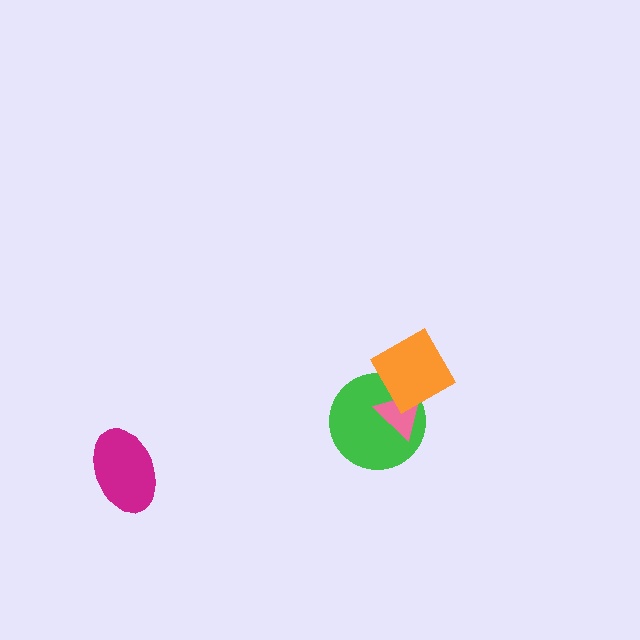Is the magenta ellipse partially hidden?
No, no other shape covers it.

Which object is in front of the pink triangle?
The orange diamond is in front of the pink triangle.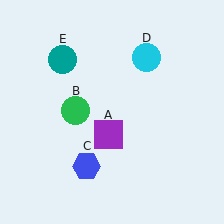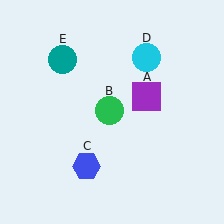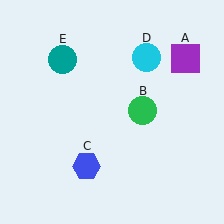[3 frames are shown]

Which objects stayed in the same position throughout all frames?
Blue hexagon (object C) and cyan circle (object D) and teal circle (object E) remained stationary.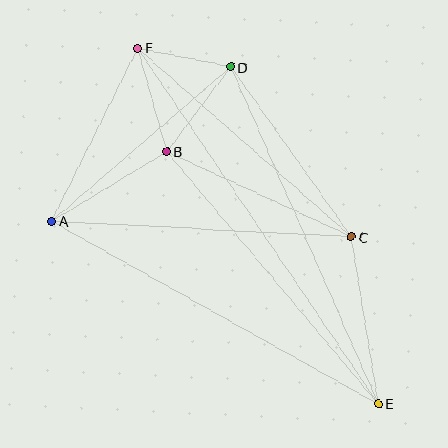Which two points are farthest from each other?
Points E and F are farthest from each other.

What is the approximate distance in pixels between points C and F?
The distance between C and F is approximately 285 pixels.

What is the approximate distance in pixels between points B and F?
The distance between B and F is approximately 108 pixels.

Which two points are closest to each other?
Points D and F are closest to each other.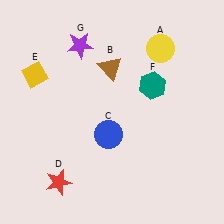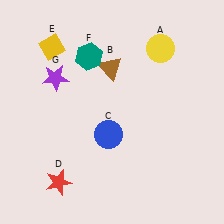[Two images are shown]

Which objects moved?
The objects that moved are: the yellow diamond (E), the teal hexagon (F), the purple star (G).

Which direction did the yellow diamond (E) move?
The yellow diamond (E) moved up.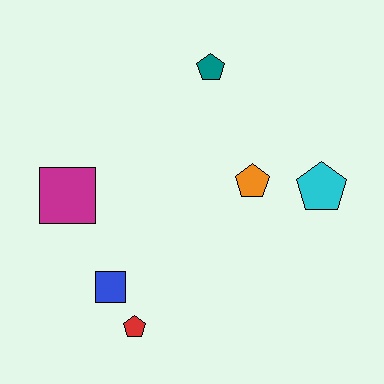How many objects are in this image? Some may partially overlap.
There are 6 objects.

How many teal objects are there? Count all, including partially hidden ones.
There is 1 teal object.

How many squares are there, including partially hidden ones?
There are 2 squares.